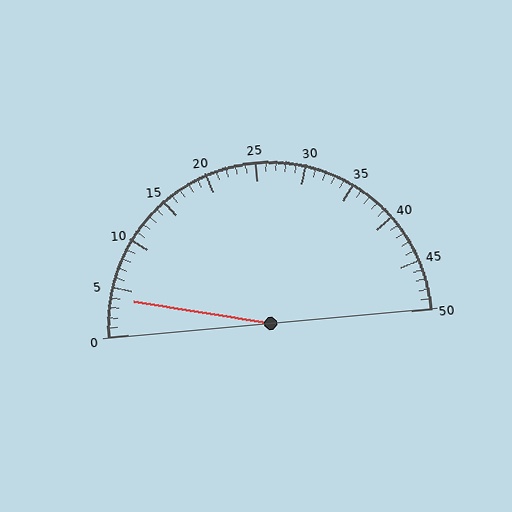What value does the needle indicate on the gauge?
The needle indicates approximately 4.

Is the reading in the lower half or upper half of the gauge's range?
The reading is in the lower half of the range (0 to 50).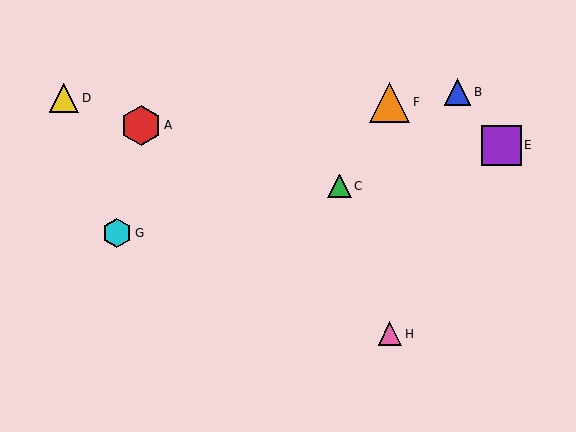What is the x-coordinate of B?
Object B is at x≈458.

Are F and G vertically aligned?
No, F is at x≈390 and G is at x≈117.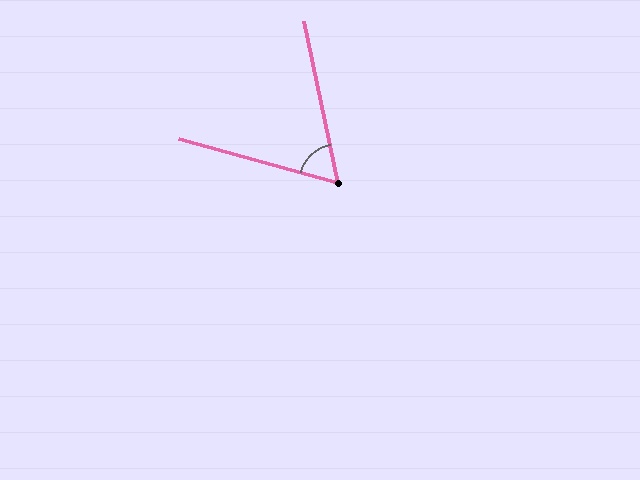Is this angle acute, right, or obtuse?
It is acute.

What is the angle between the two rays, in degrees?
Approximately 63 degrees.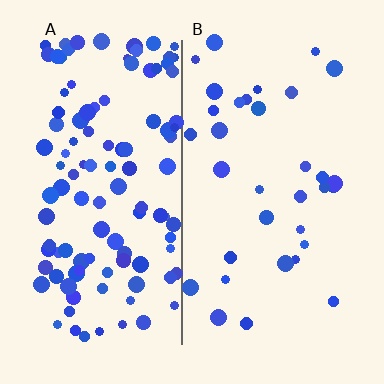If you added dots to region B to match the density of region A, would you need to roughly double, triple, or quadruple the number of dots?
Approximately triple.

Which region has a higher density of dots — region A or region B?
A (the left).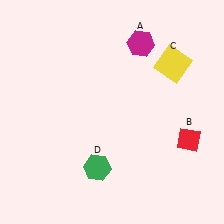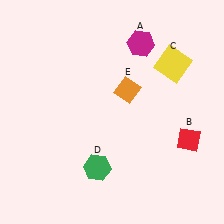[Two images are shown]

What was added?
An orange diamond (E) was added in Image 2.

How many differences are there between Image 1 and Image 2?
There is 1 difference between the two images.